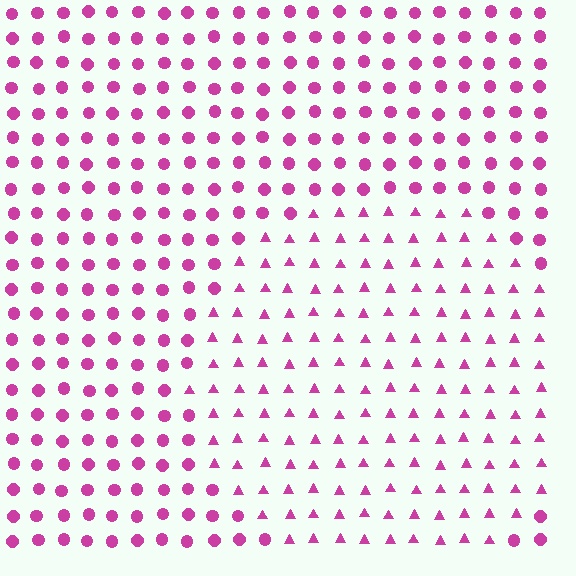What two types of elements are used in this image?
The image uses triangles inside the circle region and circles outside it.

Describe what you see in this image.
The image is filled with small magenta elements arranged in a uniform grid. A circle-shaped region contains triangles, while the surrounding area contains circles. The boundary is defined purely by the change in element shape.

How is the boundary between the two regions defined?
The boundary is defined by a change in element shape: triangles inside vs. circles outside. All elements share the same color and spacing.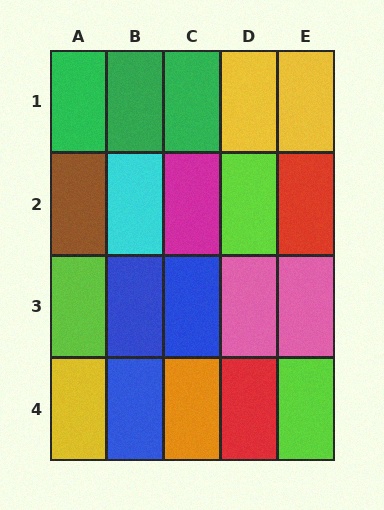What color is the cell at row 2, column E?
Red.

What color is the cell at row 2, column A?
Brown.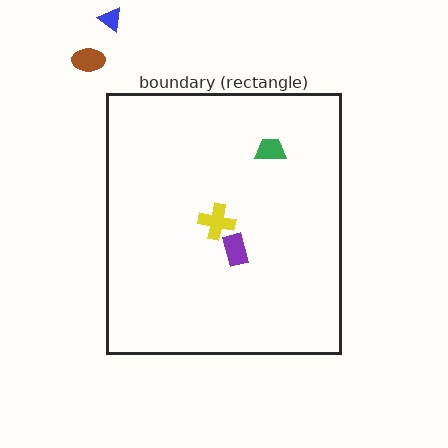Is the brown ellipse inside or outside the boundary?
Outside.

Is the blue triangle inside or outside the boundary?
Outside.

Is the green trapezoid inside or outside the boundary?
Inside.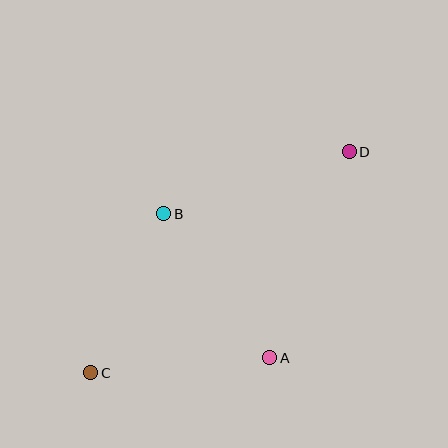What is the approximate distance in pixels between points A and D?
The distance between A and D is approximately 221 pixels.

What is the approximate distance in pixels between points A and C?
The distance between A and C is approximately 179 pixels.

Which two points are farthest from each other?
Points C and D are farthest from each other.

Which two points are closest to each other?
Points B and C are closest to each other.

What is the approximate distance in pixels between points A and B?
The distance between A and B is approximately 178 pixels.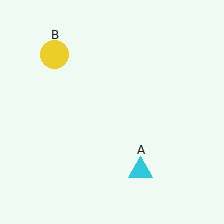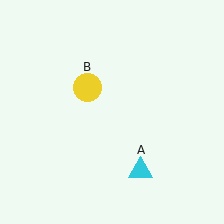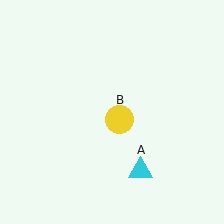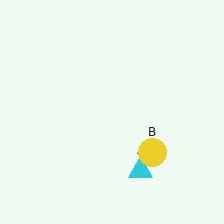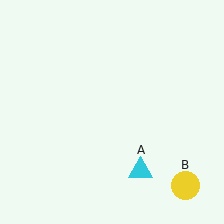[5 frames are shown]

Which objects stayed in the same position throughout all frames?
Cyan triangle (object A) remained stationary.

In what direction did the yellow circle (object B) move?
The yellow circle (object B) moved down and to the right.